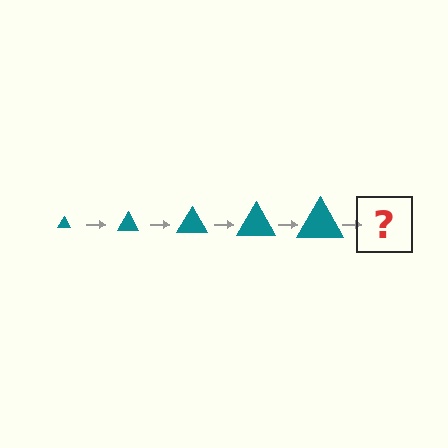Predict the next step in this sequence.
The next step is a teal triangle, larger than the previous one.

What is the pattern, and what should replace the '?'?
The pattern is that the triangle gets progressively larger each step. The '?' should be a teal triangle, larger than the previous one.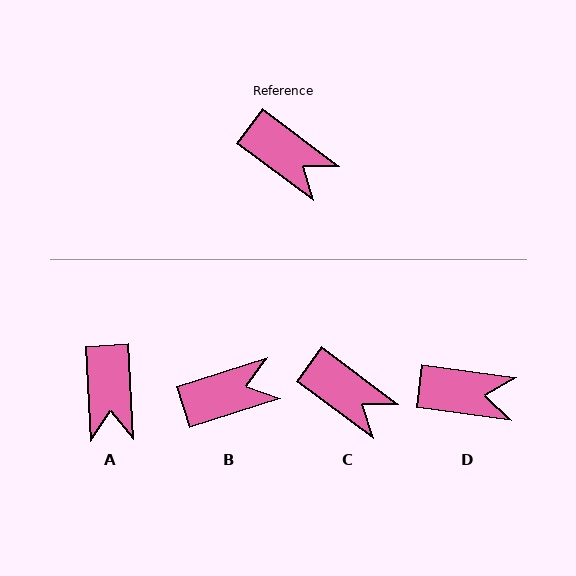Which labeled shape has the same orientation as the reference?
C.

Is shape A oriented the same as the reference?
No, it is off by about 50 degrees.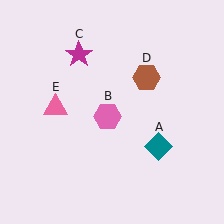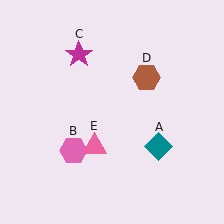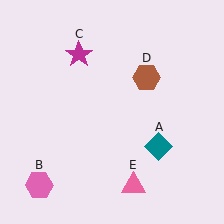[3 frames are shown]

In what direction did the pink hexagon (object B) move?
The pink hexagon (object B) moved down and to the left.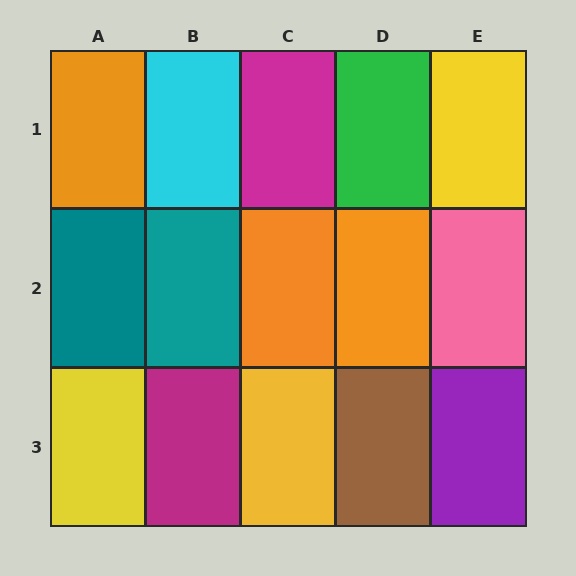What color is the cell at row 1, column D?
Green.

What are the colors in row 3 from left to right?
Yellow, magenta, yellow, brown, purple.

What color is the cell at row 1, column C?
Magenta.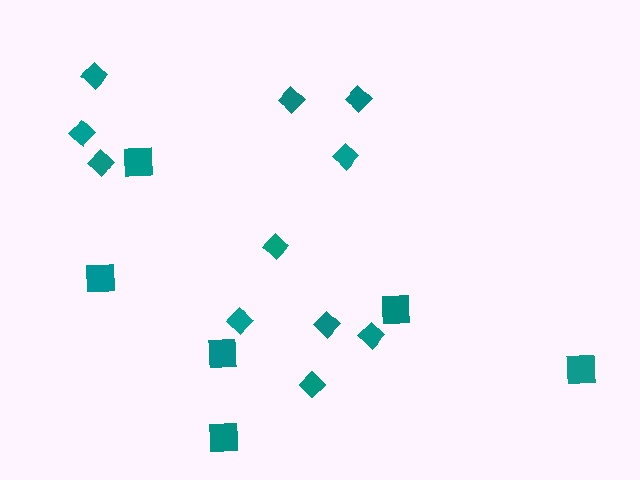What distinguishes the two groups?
There are 2 groups: one group of squares (6) and one group of diamonds (11).